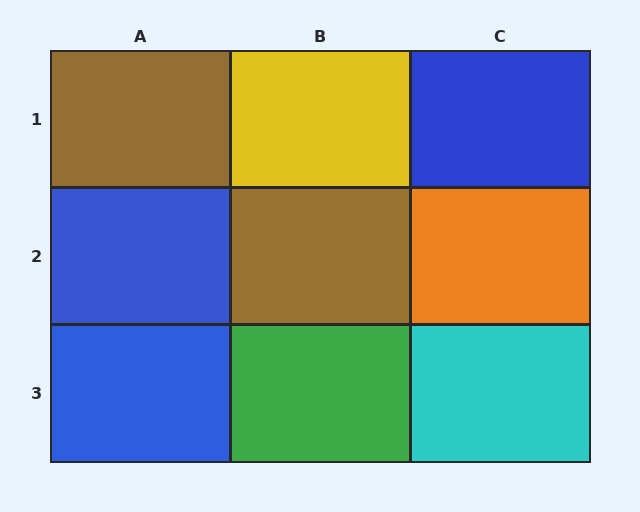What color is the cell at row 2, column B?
Brown.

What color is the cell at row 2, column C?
Orange.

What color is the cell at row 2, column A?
Blue.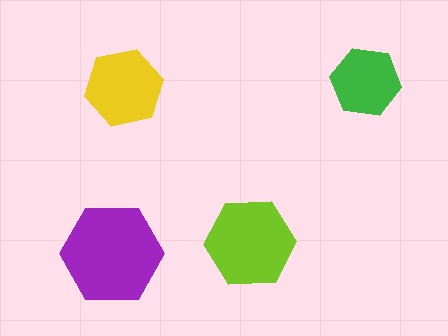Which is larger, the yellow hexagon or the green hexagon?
The yellow one.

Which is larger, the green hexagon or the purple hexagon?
The purple one.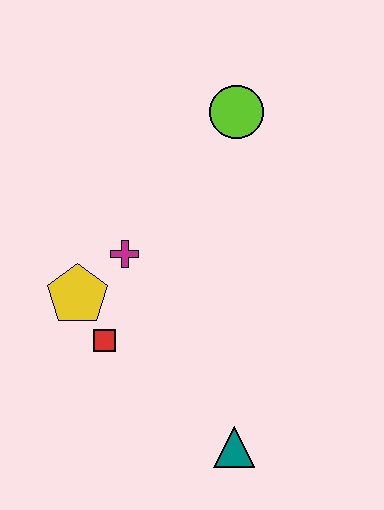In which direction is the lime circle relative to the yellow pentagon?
The lime circle is above the yellow pentagon.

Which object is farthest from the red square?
The lime circle is farthest from the red square.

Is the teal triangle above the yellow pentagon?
No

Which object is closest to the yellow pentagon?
The red square is closest to the yellow pentagon.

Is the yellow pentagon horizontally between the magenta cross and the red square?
No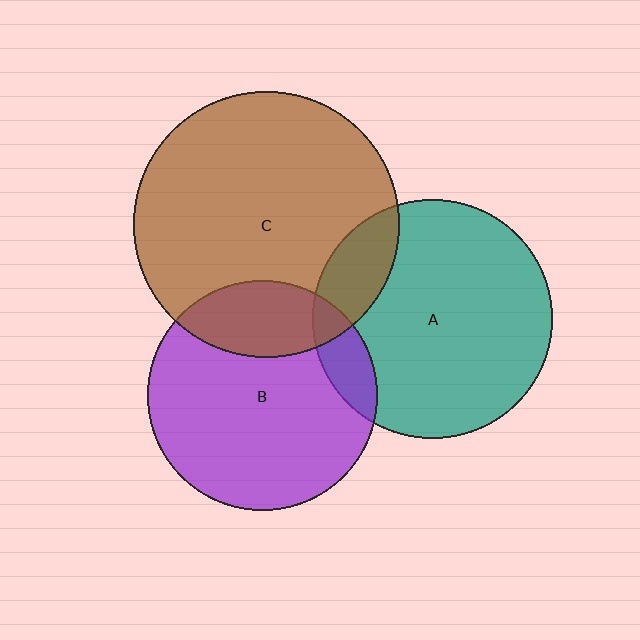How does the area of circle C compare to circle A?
Approximately 1.2 times.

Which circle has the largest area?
Circle C (brown).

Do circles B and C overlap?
Yes.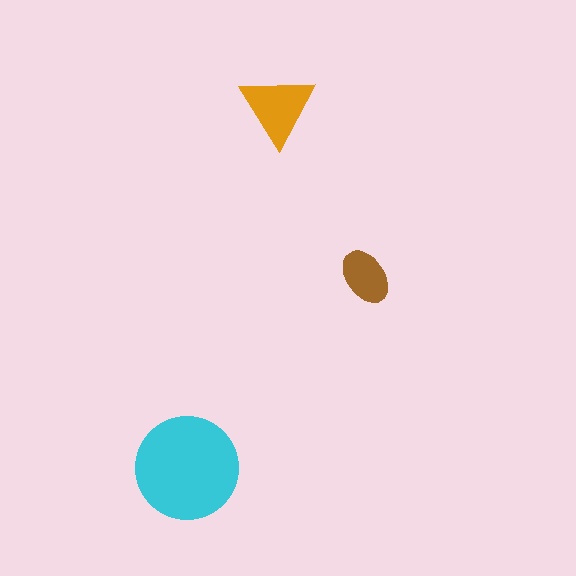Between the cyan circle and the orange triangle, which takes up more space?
The cyan circle.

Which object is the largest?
The cyan circle.